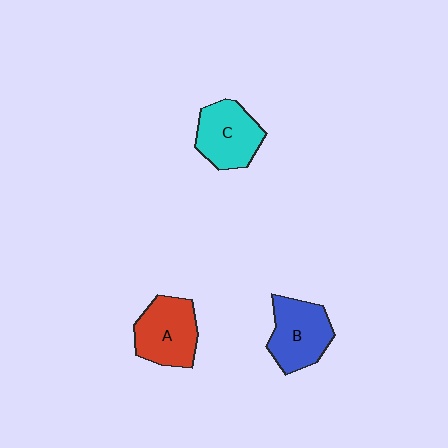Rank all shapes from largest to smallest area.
From largest to smallest: A (red), B (blue), C (cyan).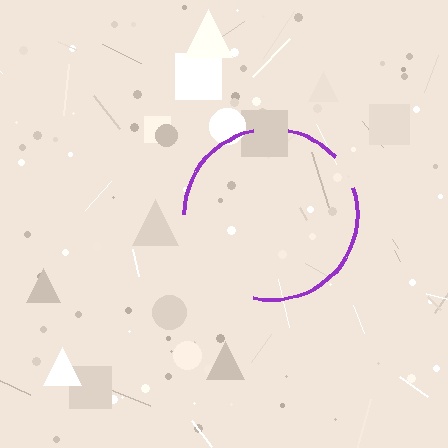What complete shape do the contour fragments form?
The contour fragments form a circle.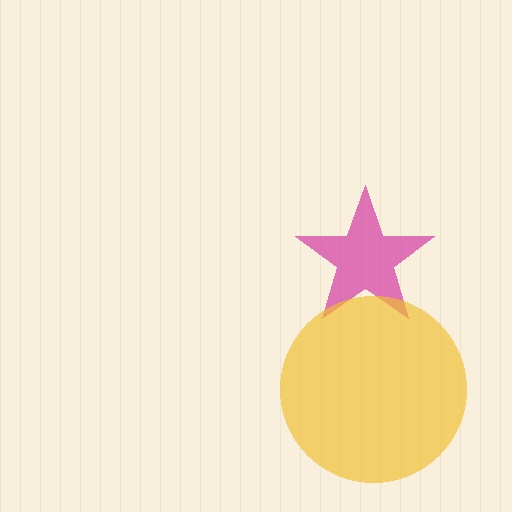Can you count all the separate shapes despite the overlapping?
Yes, there are 2 separate shapes.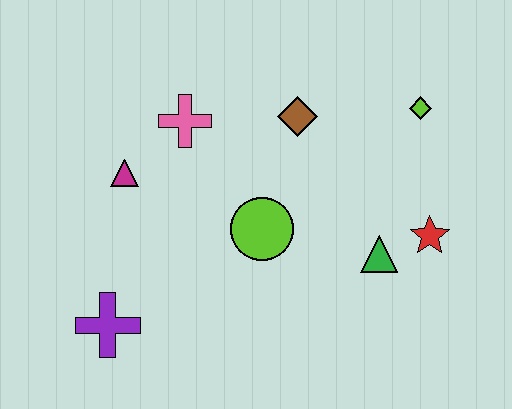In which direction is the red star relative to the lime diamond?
The red star is below the lime diamond.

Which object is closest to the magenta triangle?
The pink cross is closest to the magenta triangle.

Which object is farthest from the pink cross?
The red star is farthest from the pink cross.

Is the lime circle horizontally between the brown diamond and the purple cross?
Yes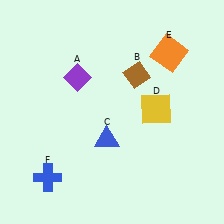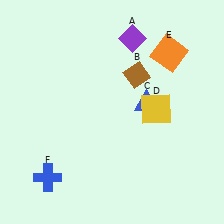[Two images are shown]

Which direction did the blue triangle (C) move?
The blue triangle (C) moved right.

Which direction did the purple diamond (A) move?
The purple diamond (A) moved right.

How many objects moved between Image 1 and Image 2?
2 objects moved between the two images.